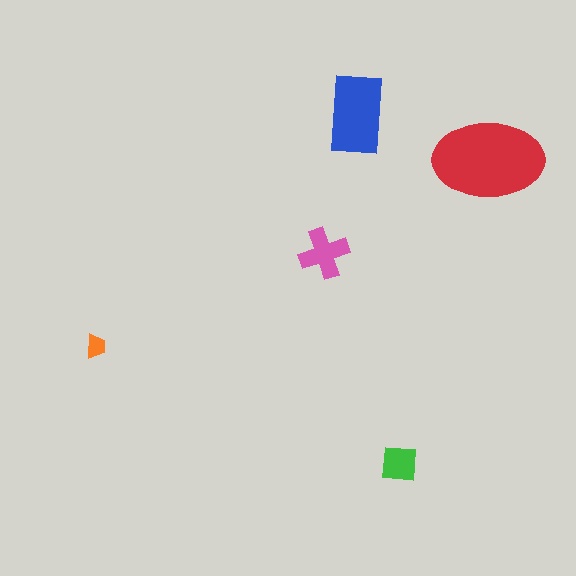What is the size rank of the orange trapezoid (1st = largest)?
5th.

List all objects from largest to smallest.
The red ellipse, the blue rectangle, the pink cross, the green square, the orange trapezoid.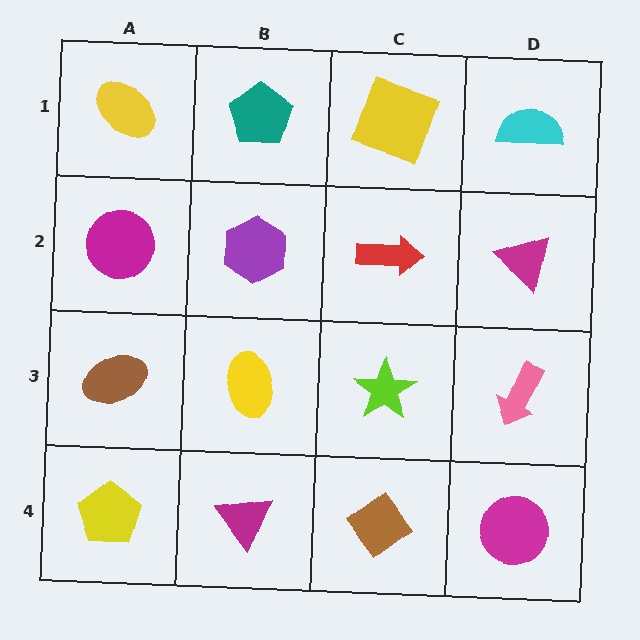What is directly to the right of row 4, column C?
A magenta circle.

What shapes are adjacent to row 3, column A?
A magenta circle (row 2, column A), a yellow pentagon (row 4, column A), a yellow ellipse (row 3, column B).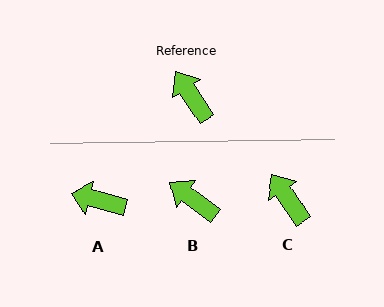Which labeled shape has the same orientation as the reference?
C.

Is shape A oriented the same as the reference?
No, it is off by about 41 degrees.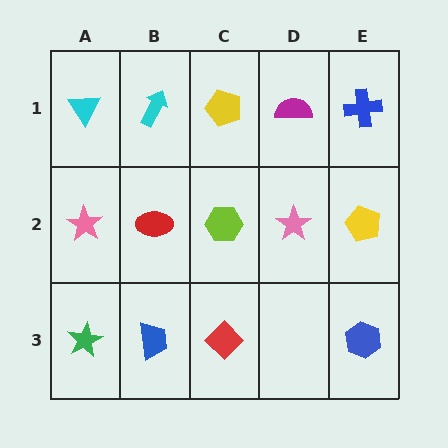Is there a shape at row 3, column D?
No, that cell is empty.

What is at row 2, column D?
A pink star.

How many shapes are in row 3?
4 shapes.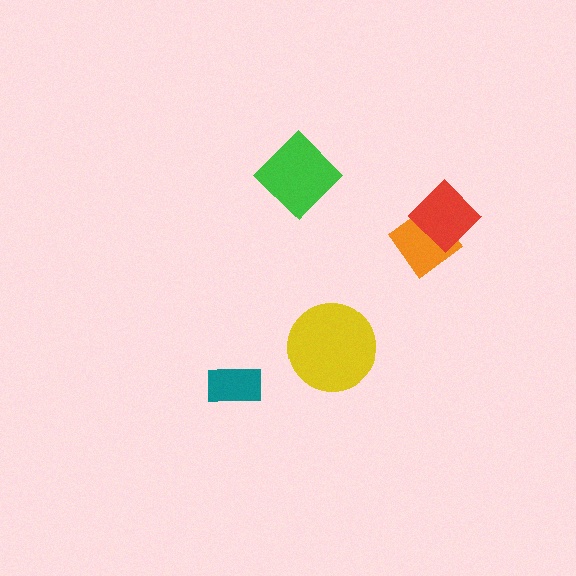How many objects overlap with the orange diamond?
1 object overlaps with the orange diamond.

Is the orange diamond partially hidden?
Yes, it is partially covered by another shape.